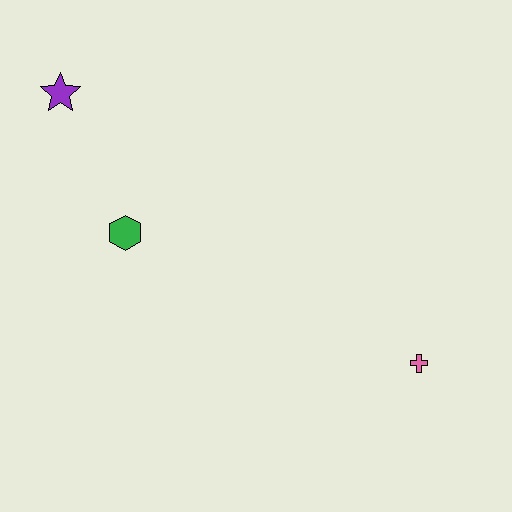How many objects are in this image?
There are 3 objects.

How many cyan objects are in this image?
There are no cyan objects.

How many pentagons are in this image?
There are no pentagons.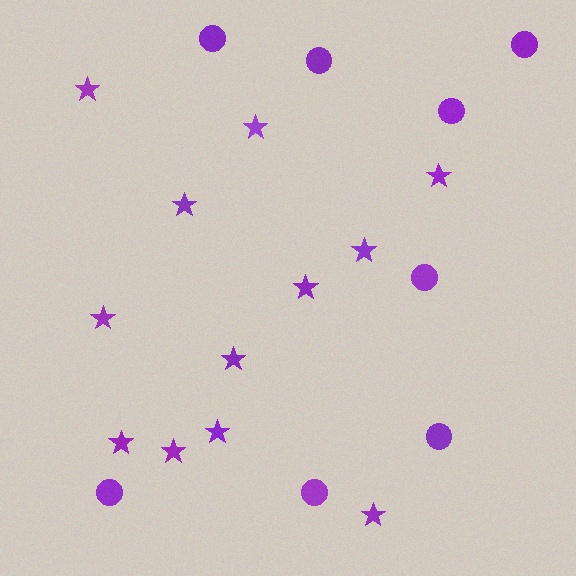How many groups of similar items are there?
There are 2 groups: one group of stars (12) and one group of circles (8).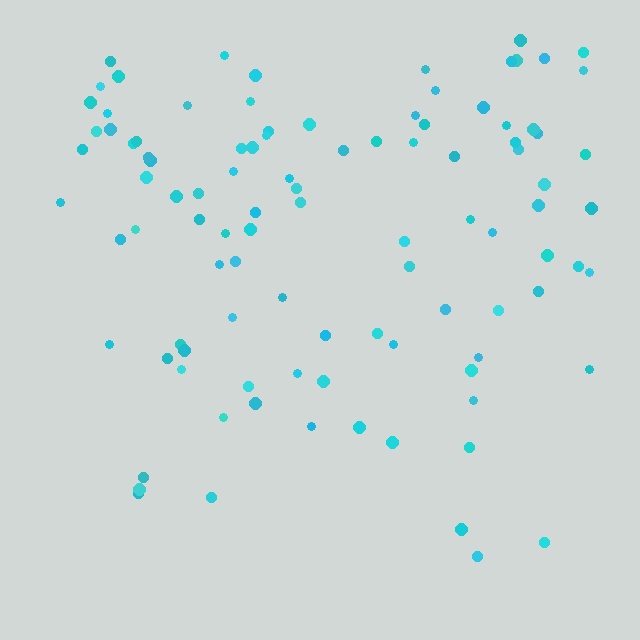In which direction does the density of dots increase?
From bottom to top, with the top side densest.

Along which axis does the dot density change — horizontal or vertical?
Vertical.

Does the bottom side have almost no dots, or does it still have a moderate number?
Still a moderate number, just noticeably fewer than the top.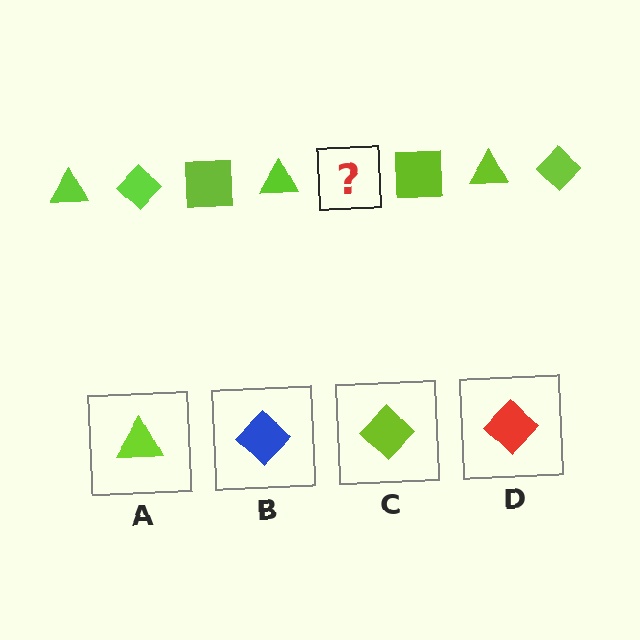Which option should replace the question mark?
Option C.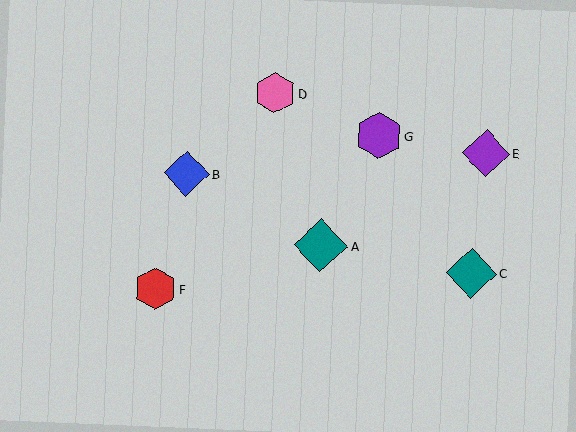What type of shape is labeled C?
Shape C is a teal diamond.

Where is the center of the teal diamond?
The center of the teal diamond is at (321, 246).